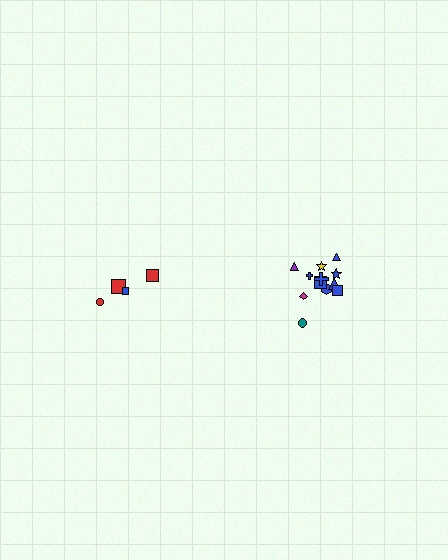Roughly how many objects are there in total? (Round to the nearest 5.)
Roughly 15 objects in total.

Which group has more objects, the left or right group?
The right group.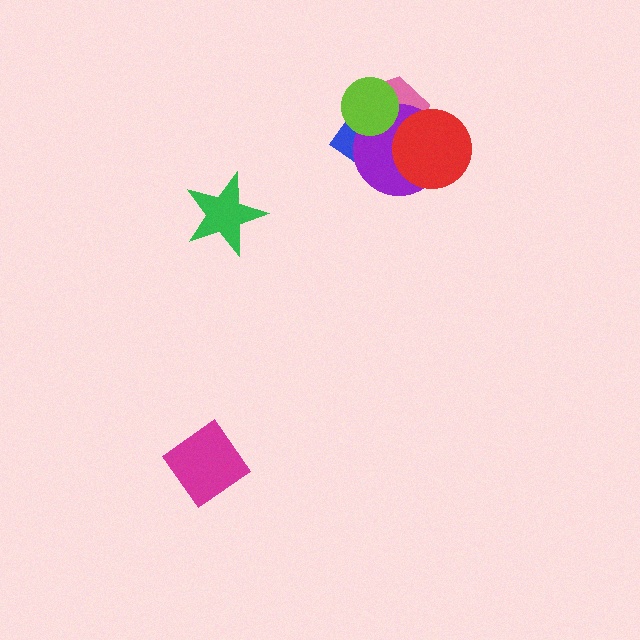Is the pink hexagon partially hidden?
Yes, it is partially covered by another shape.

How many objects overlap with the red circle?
3 objects overlap with the red circle.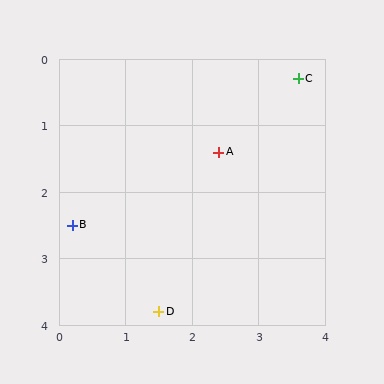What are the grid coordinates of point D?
Point D is at approximately (1.5, 3.8).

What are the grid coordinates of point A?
Point A is at approximately (2.4, 1.4).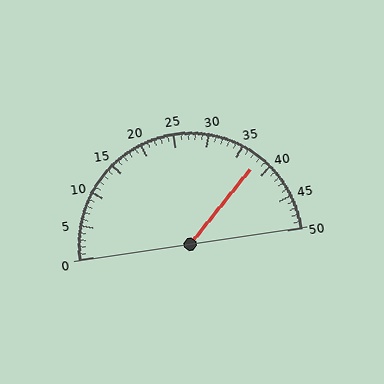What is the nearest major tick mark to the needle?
The nearest major tick mark is 40.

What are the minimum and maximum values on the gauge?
The gauge ranges from 0 to 50.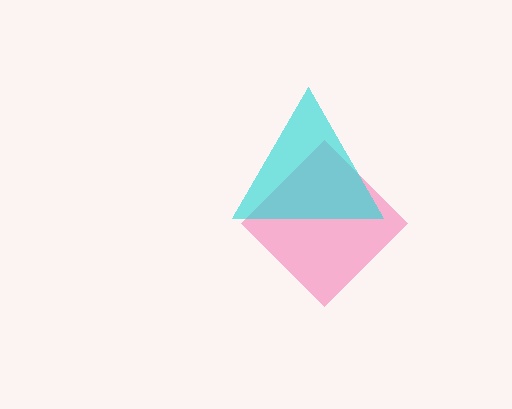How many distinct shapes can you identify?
There are 2 distinct shapes: a pink diamond, a cyan triangle.